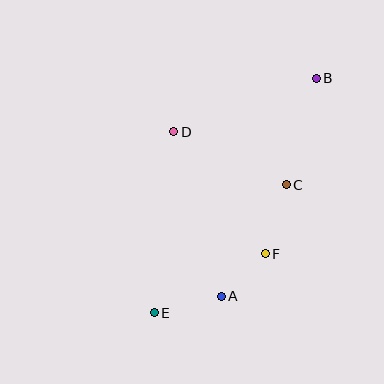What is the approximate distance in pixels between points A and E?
The distance between A and E is approximately 69 pixels.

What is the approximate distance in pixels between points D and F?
The distance between D and F is approximately 152 pixels.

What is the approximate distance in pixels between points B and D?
The distance between B and D is approximately 152 pixels.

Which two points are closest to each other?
Points A and F are closest to each other.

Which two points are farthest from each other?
Points B and E are farthest from each other.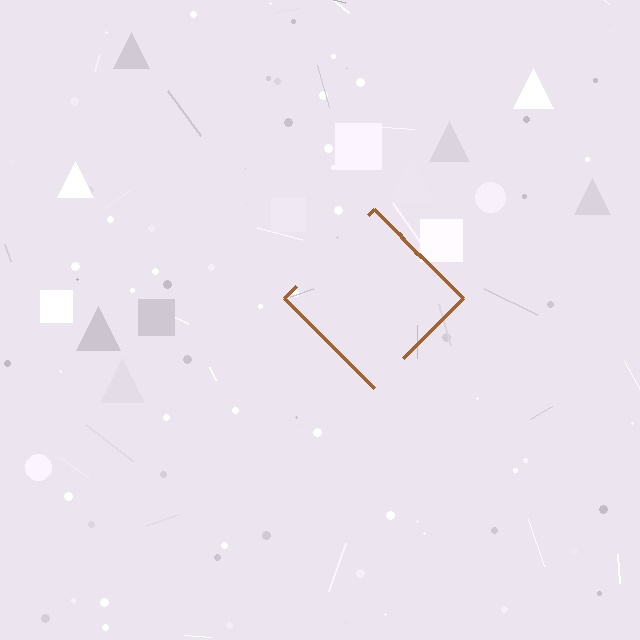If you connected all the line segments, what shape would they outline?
They would outline a diamond.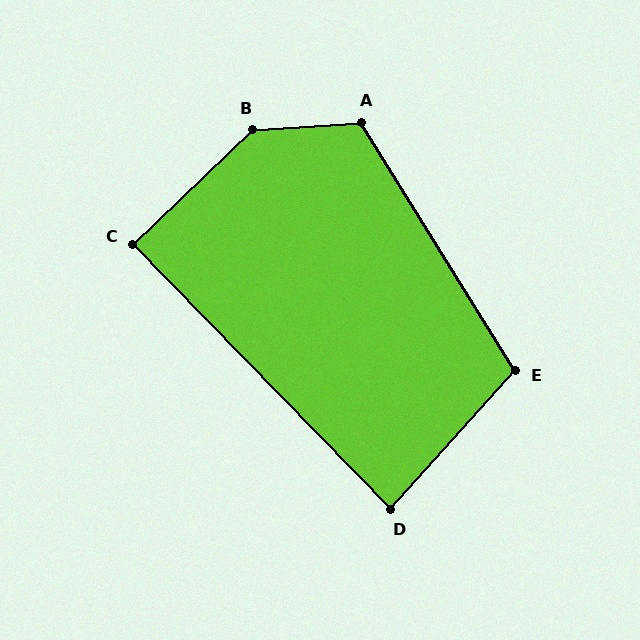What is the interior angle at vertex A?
Approximately 118 degrees (obtuse).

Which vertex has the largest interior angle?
B, at approximately 140 degrees.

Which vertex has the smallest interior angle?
D, at approximately 86 degrees.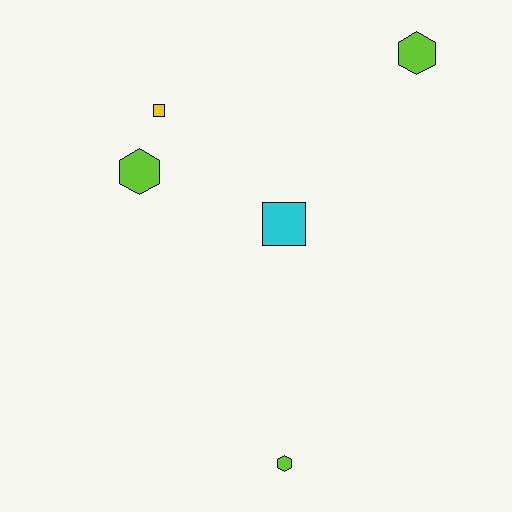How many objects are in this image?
There are 5 objects.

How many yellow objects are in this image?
There is 1 yellow object.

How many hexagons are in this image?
There are 3 hexagons.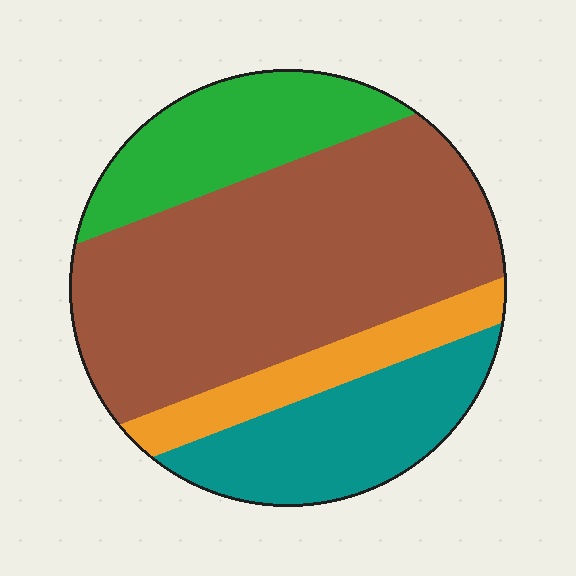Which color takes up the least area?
Orange, at roughly 10%.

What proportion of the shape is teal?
Teal covers around 20% of the shape.